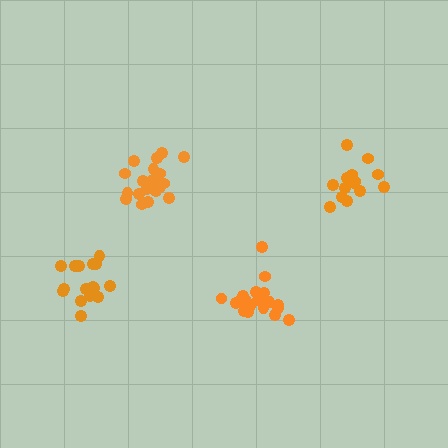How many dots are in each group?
Group 1: 21 dots, Group 2: 16 dots, Group 3: 21 dots, Group 4: 15 dots (73 total).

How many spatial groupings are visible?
There are 4 spatial groupings.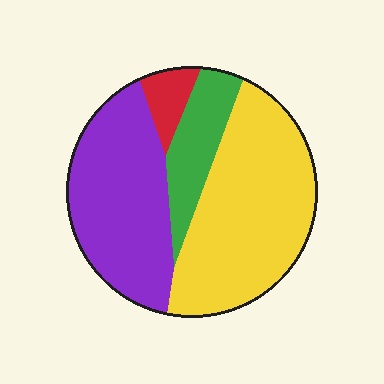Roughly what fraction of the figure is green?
Green covers 14% of the figure.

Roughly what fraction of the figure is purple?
Purple takes up about three eighths (3/8) of the figure.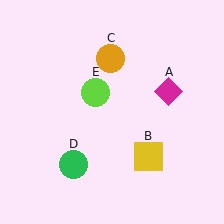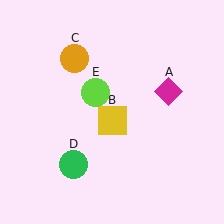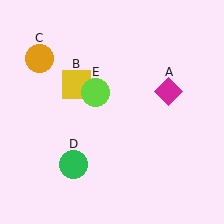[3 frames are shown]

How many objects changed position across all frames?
2 objects changed position: yellow square (object B), orange circle (object C).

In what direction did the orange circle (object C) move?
The orange circle (object C) moved left.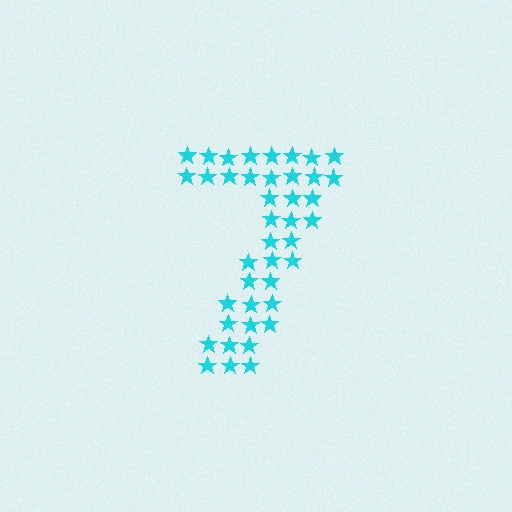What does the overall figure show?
The overall figure shows the digit 7.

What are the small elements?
The small elements are stars.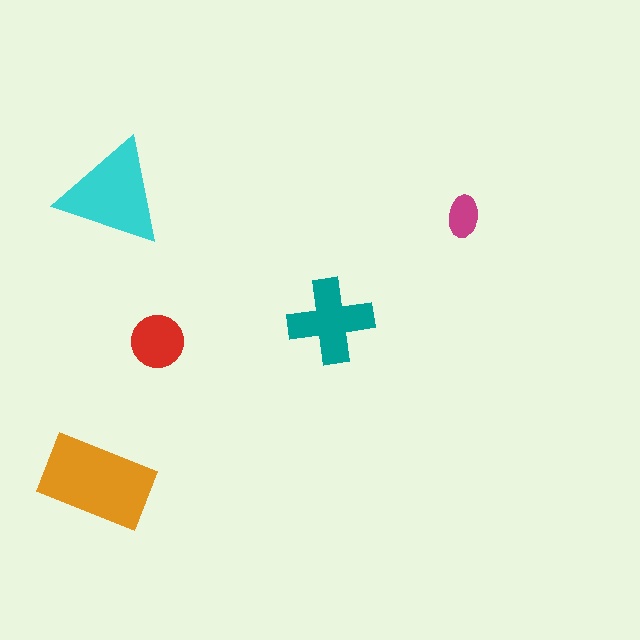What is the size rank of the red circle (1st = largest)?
4th.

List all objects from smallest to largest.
The magenta ellipse, the red circle, the teal cross, the cyan triangle, the orange rectangle.